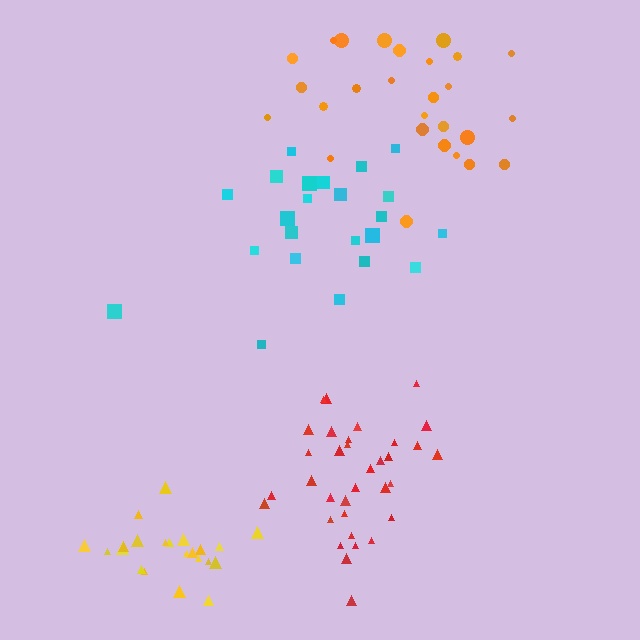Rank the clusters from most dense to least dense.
red, yellow, orange, cyan.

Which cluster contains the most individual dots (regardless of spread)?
Red (35).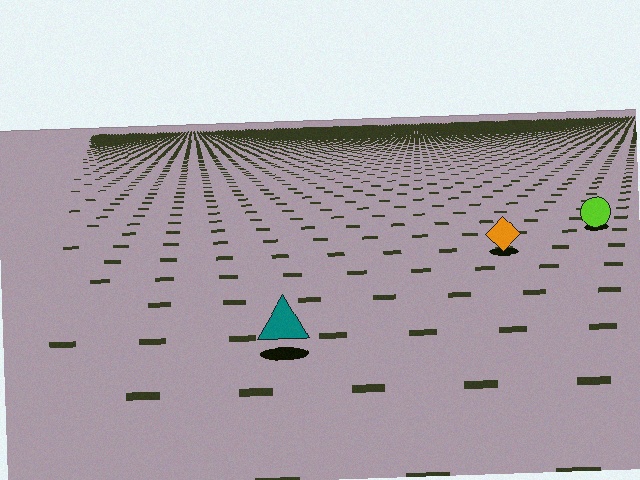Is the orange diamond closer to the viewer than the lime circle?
Yes. The orange diamond is closer — you can tell from the texture gradient: the ground texture is coarser near it.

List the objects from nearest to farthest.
From nearest to farthest: the teal triangle, the orange diamond, the lime circle.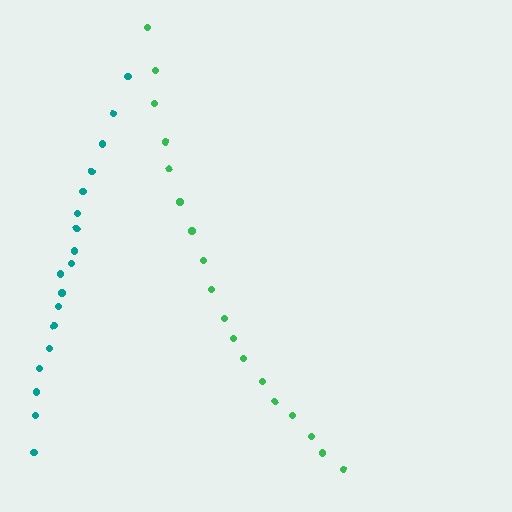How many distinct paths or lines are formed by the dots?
There are 2 distinct paths.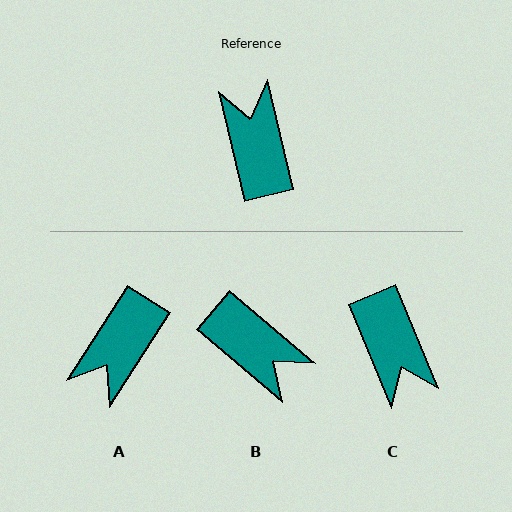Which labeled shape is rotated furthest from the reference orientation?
C, about 171 degrees away.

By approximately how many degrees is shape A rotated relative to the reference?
Approximately 134 degrees counter-clockwise.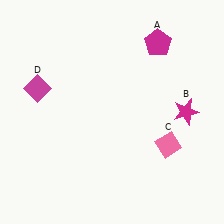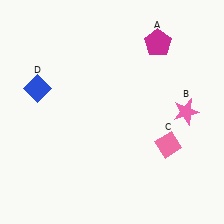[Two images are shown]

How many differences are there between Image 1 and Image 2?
There are 2 differences between the two images.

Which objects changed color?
B changed from magenta to pink. D changed from magenta to blue.